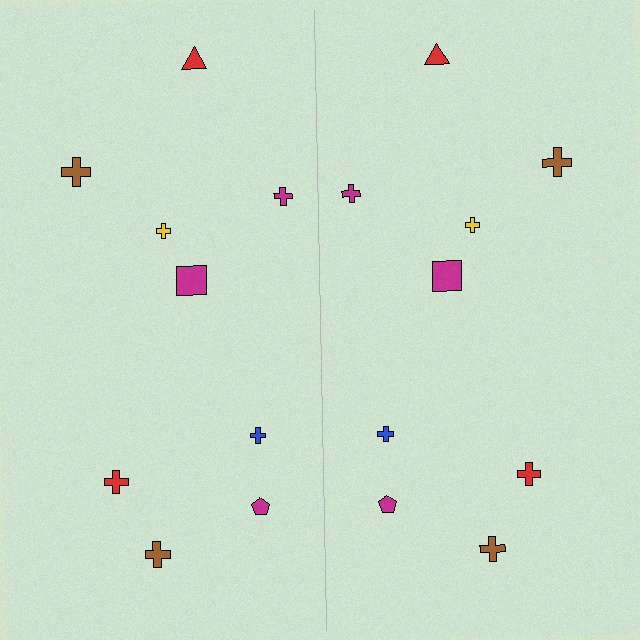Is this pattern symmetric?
Yes, this pattern has bilateral (reflection) symmetry.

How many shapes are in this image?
There are 18 shapes in this image.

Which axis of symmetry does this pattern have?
The pattern has a vertical axis of symmetry running through the center of the image.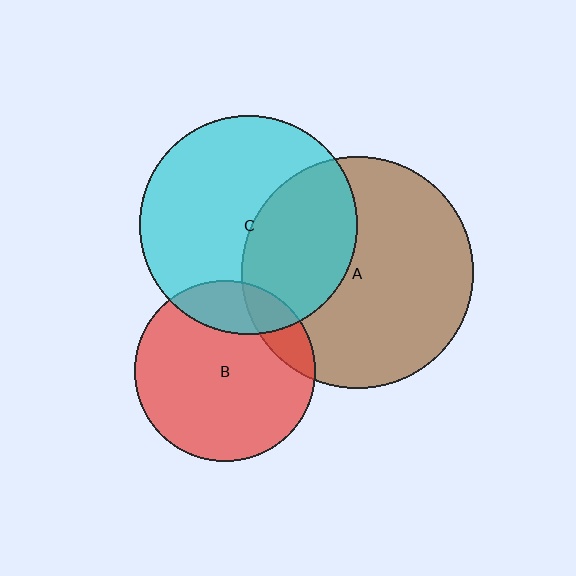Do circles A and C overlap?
Yes.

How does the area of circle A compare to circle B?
Approximately 1.6 times.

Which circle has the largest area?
Circle A (brown).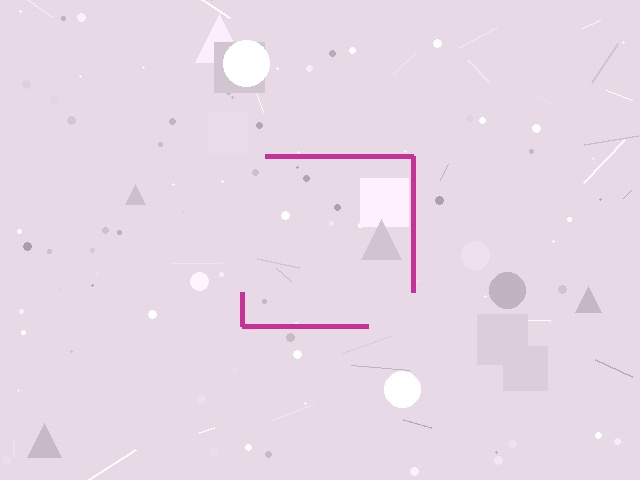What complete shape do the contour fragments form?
The contour fragments form a square.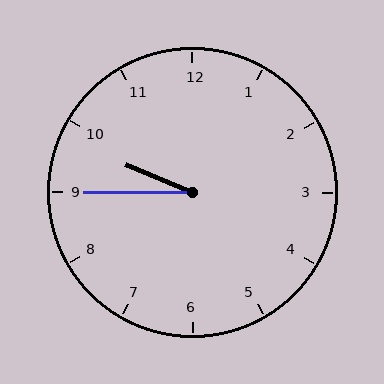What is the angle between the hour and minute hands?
Approximately 22 degrees.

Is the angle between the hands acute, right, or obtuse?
It is acute.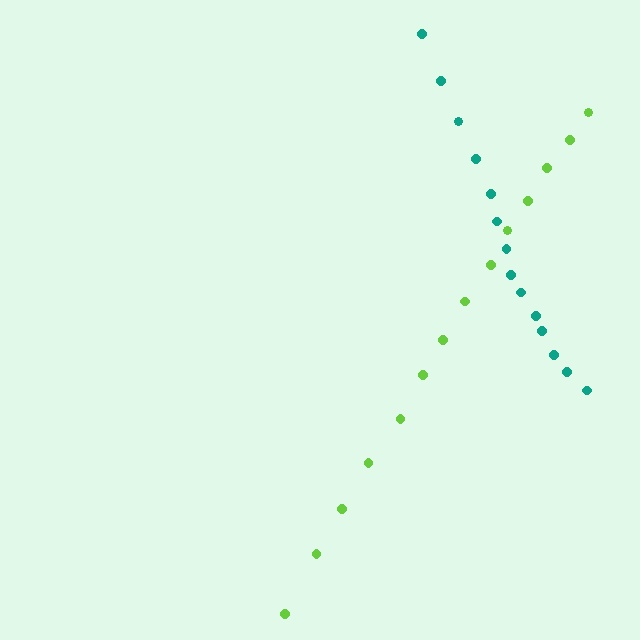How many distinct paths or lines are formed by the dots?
There are 2 distinct paths.